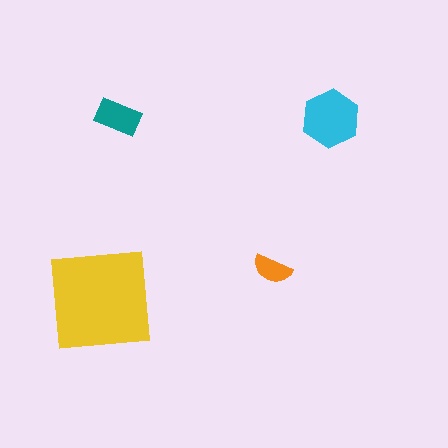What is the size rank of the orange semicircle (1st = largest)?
4th.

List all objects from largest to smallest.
The yellow square, the cyan hexagon, the teal rectangle, the orange semicircle.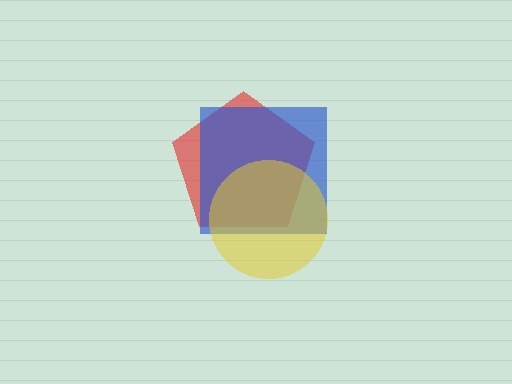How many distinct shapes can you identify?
There are 3 distinct shapes: a red pentagon, a blue square, a yellow circle.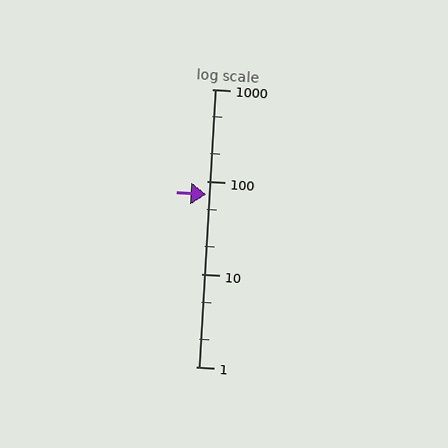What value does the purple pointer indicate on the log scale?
The pointer indicates approximately 72.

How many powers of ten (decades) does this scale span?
The scale spans 3 decades, from 1 to 1000.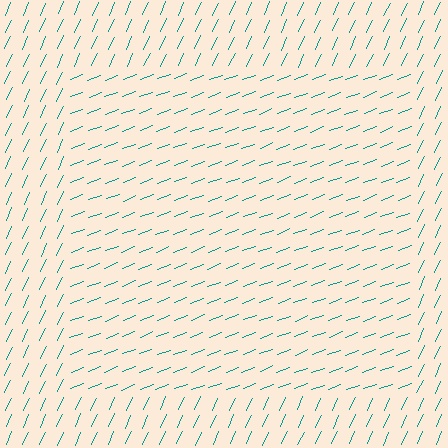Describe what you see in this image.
The image is filled with small teal line segments. A rectangle region in the image has lines oriented differently from the surrounding lines, creating a visible texture boundary.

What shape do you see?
I see a rectangle.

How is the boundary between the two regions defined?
The boundary is defined purely by a change in line orientation (approximately 45 degrees difference). All lines are the same color and thickness.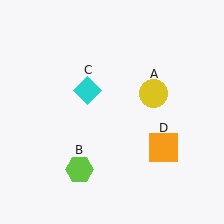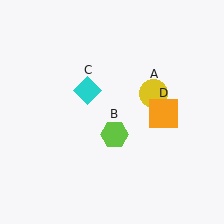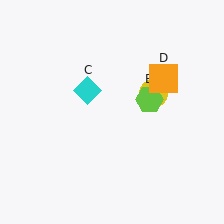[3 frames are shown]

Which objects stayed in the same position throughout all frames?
Yellow circle (object A) and cyan diamond (object C) remained stationary.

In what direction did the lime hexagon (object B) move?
The lime hexagon (object B) moved up and to the right.